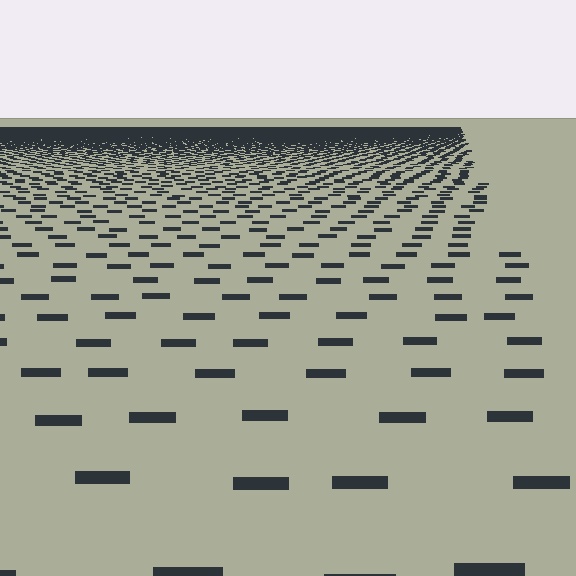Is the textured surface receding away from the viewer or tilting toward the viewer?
The surface is receding away from the viewer. Texture elements get smaller and denser toward the top.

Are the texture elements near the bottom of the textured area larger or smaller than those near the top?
Larger. Near the bottom, elements are closer to the viewer and appear at a bigger on-screen size.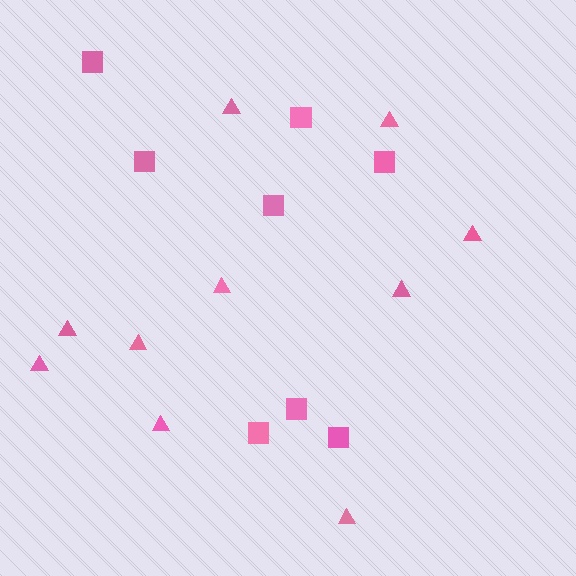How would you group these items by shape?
There are 2 groups: one group of triangles (10) and one group of squares (8).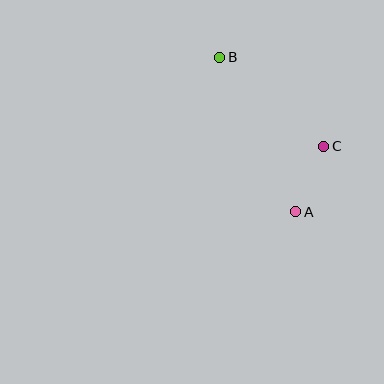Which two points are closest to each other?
Points A and C are closest to each other.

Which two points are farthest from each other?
Points A and B are farthest from each other.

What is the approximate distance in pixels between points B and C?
The distance between B and C is approximately 137 pixels.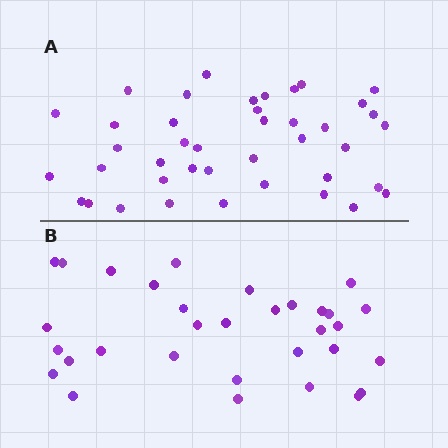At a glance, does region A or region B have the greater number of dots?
Region A (the top region) has more dots.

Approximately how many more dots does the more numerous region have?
Region A has roughly 8 or so more dots than region B.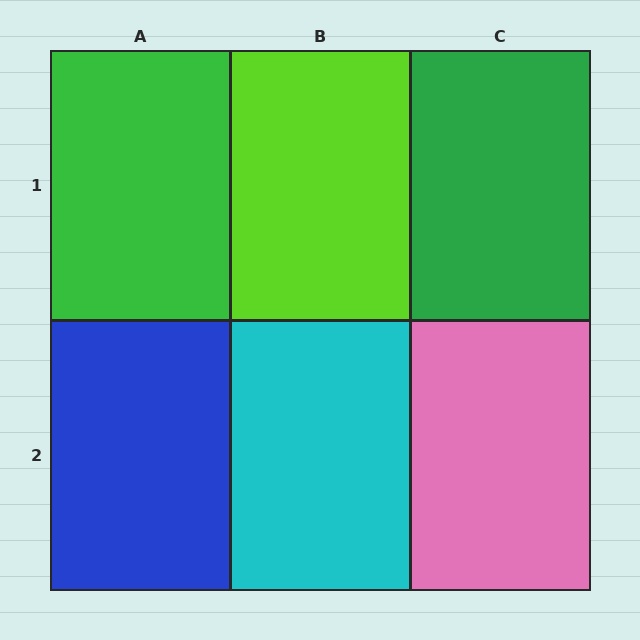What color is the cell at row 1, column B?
Lime.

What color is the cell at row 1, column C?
Green.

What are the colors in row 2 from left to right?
Blue, cyan, pink.